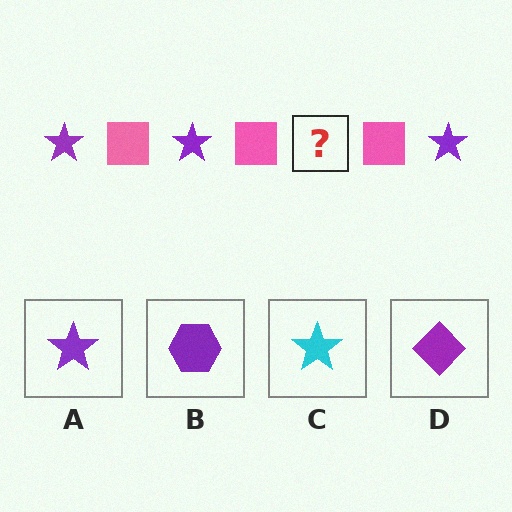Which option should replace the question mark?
Option A.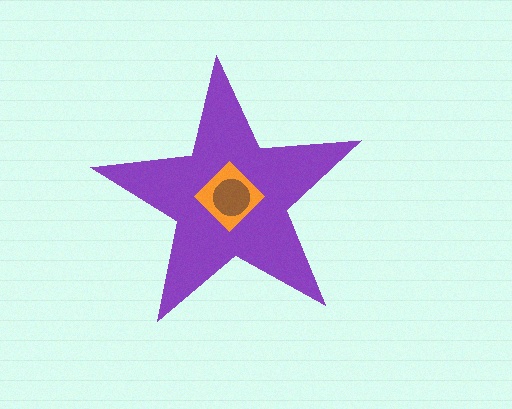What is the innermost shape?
The brown circle.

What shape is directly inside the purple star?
The orange diamond.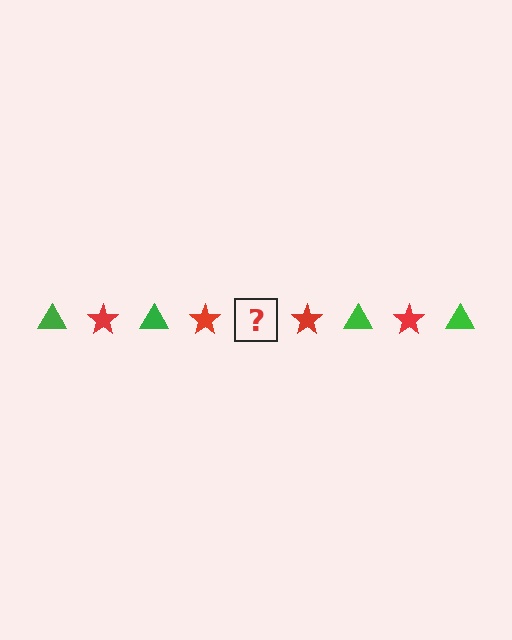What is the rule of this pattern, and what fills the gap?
The rule is that the pattern alternates between green triangle and red star. The gap should be filled with a green triangle.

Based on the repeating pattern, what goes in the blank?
The blank should be a green triangle.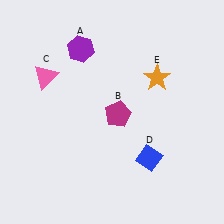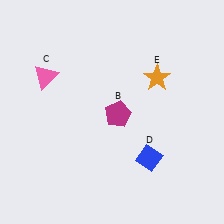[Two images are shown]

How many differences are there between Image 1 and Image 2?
There is 1 difference between the two images.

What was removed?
The purple hexagon (A) was removed in Image 2.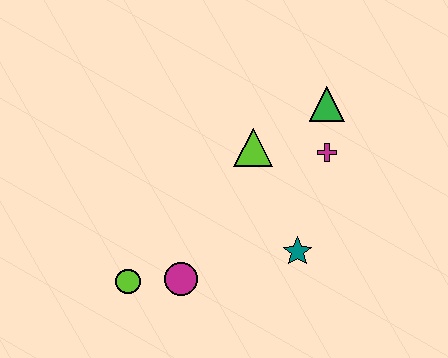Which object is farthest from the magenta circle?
The green triangle is farthest from the magenta circle.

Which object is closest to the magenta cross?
The green triangle is closest to the magenta cross.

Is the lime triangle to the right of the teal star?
No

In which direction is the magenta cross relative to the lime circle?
The magenta cross is to the right of the lime circle.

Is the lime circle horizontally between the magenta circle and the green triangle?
No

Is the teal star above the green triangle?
No